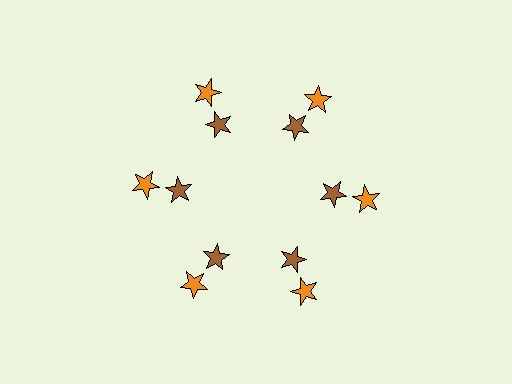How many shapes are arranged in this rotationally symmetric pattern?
There are 12 shapes, arranged in 6 groups of 2.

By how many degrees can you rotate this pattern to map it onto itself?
The pattern maps onto itself every 60 degrees of rotation.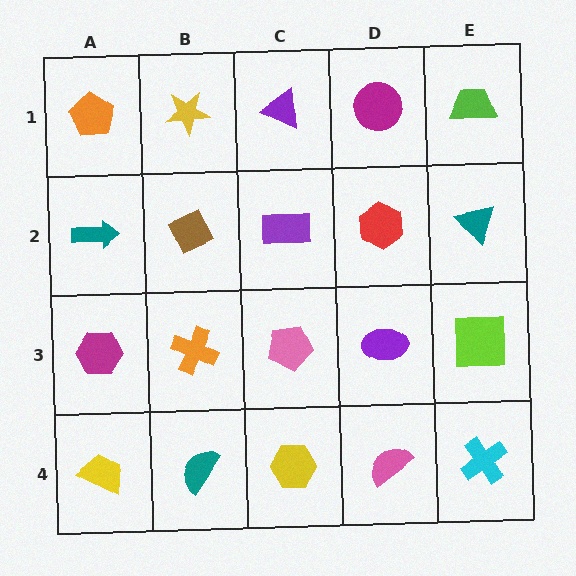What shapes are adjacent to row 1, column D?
A red hexagon (row 2, column D), a purple triangle (row 1, column C), a lime trapezoid (row 1, column E).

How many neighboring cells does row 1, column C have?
3.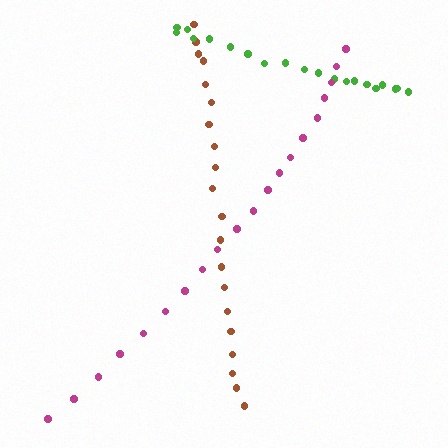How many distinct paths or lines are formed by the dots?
There are 3 distinct paths.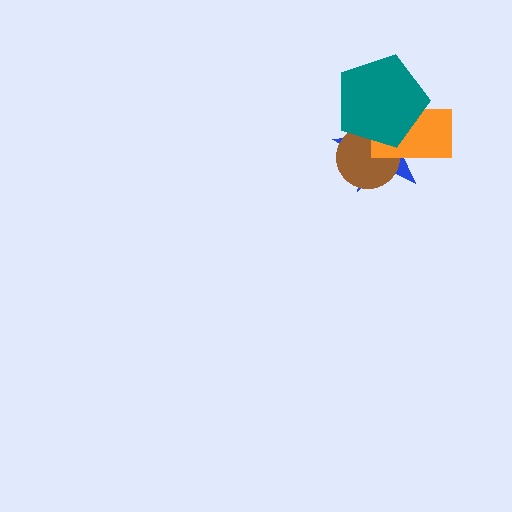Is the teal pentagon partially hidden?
No, no other shape covers it.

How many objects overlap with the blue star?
3 objects overlap with the blue star.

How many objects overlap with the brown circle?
3 objects overlap with the brown circle.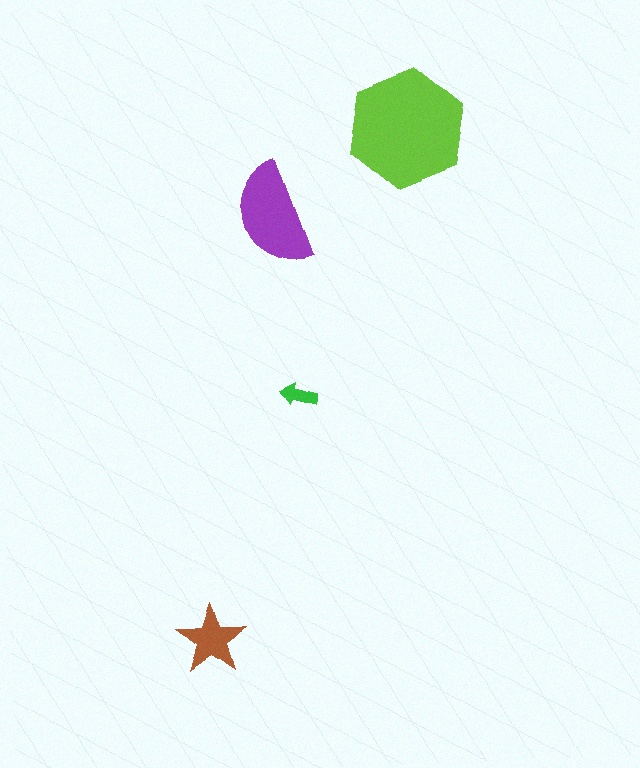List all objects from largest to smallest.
The lime hexagon, the purple semicircle, the brown star, the green arrow.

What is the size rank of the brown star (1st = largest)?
3rd.